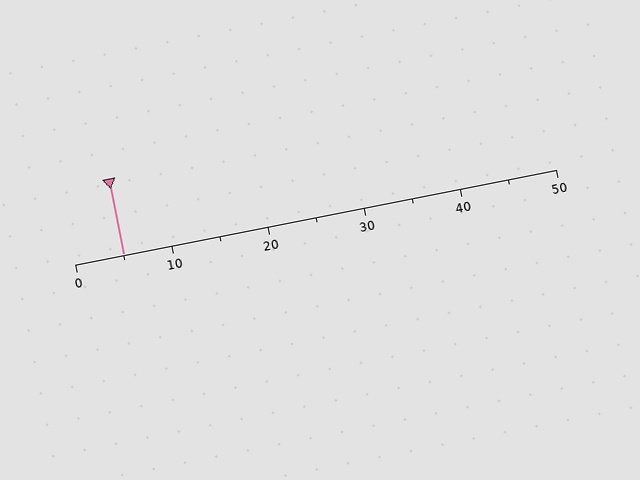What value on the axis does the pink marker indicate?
The marker indicates approximately 5.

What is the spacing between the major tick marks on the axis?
The major ticks are spaced 10 apart.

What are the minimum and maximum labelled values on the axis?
The axis runs from 0 to 50.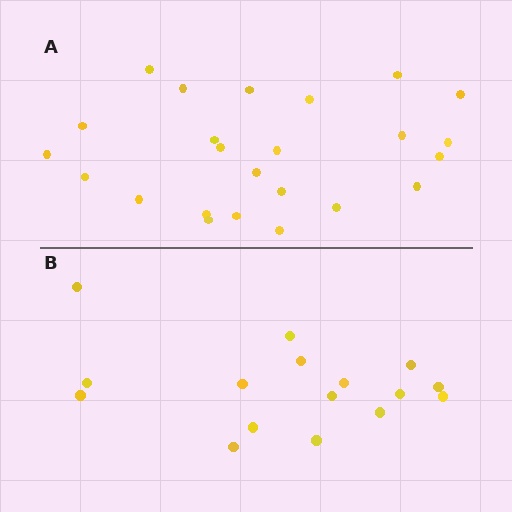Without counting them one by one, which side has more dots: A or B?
Region A (the top region) has more dots.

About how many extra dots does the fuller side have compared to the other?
Region A has roughly 8 or so more dots than region B.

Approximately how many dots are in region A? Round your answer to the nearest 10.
About 20 dots. (The exact count is 24, which rounds to 20.)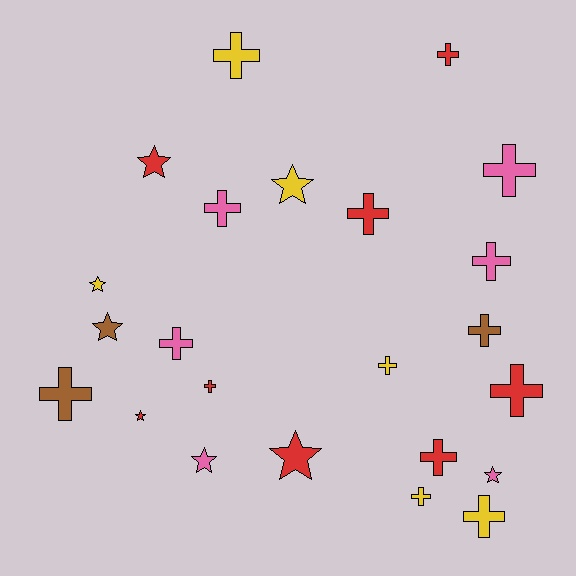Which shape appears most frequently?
Cross, with 15 objects.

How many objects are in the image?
There are 23 objects.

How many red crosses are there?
There are 5 red crosses.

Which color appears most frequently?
Red, with 8 objects.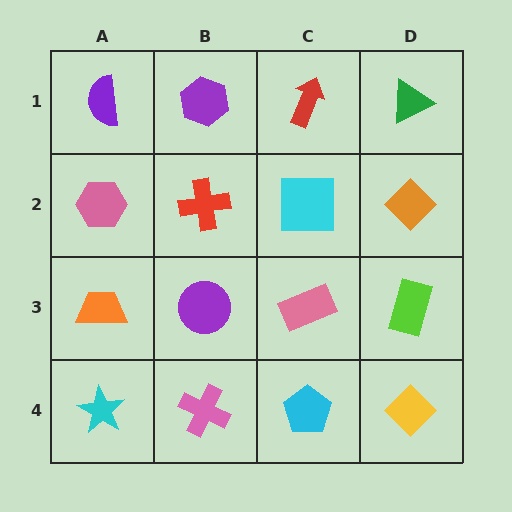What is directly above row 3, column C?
A cyan square.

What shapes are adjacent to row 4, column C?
A pink rectangle (row 3, column C), a pink cross (row 4, column B), a yellow diamond (row 4, column D).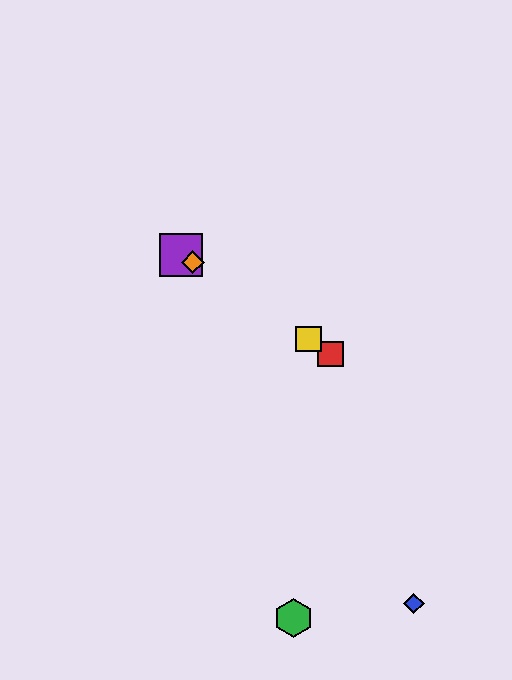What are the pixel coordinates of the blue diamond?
The blue diamond is at (414, 604).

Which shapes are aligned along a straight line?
The red square, the yellow square, the purple square, the orange diamond are aligned along a straight line.